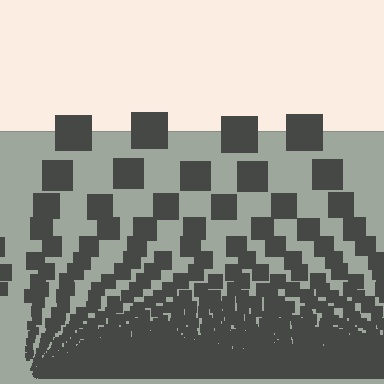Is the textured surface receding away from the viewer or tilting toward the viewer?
The surface appears to tilt toward the viewer. Texture elements get larger and sparser toward the top.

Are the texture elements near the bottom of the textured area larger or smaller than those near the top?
Smaller. The gradient is inverted — elements near the bottom are smaller and denser.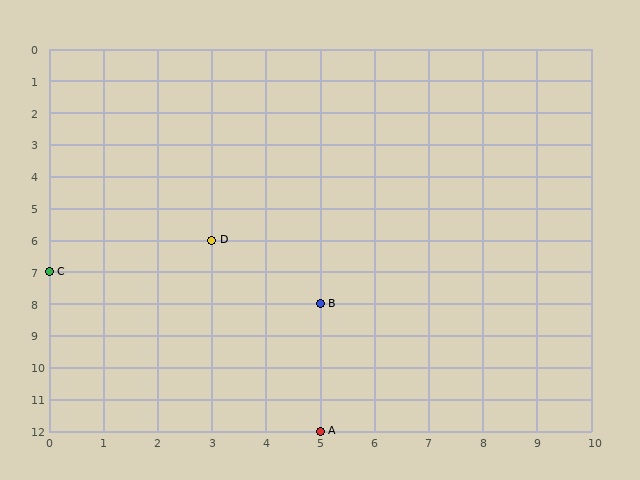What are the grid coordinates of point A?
Point A is at grid coordinates (5, 12).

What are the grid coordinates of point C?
Point C is at grid coordinates (0, 7).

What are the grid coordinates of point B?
Point B is at grid coordinates (5, 8).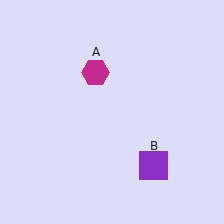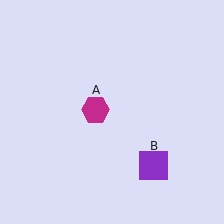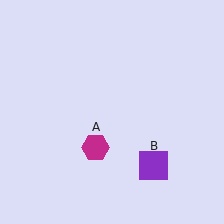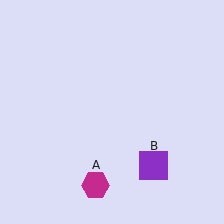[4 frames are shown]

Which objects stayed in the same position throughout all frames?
Purple square (object B) remained stationary.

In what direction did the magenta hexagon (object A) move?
The magenta hexagon (object A) moved down.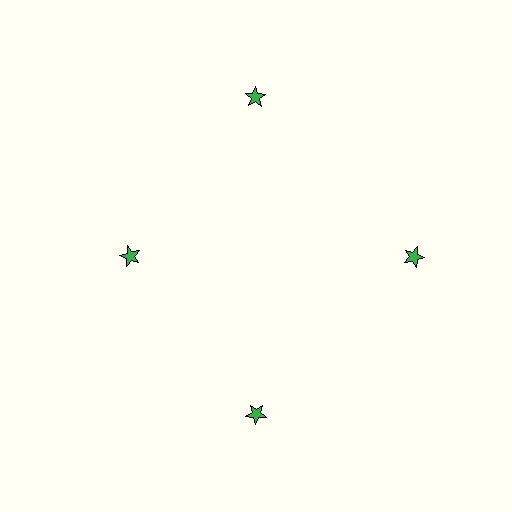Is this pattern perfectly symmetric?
No. The 4 green stars are arranged in a ring, but one element near the 9 o'clock position is pulled inward toward the center, breaking the 4-fold rotational symmetry.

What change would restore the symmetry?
The symmetry would be restored by moving it outward, back onto the ring so that all 4 stars sit at equal angles and equal distance from the center.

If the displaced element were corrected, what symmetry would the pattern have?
It would have 4-fold rotational symmetry — the pattern would map onto itself every 90 degrees.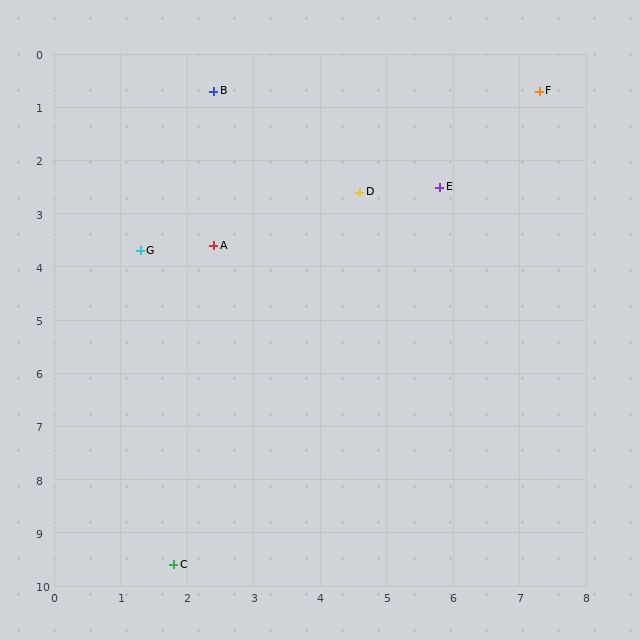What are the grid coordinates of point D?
Point D is at approximately (4.6, 2.6).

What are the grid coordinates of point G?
Point G is at approximately (1.3, 3.7).